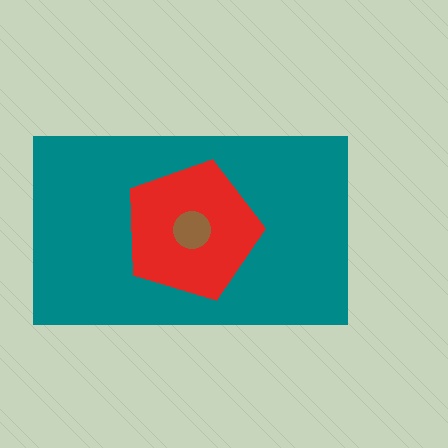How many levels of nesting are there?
3.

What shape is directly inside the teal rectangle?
The red pentagon.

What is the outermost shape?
The teal rectangle.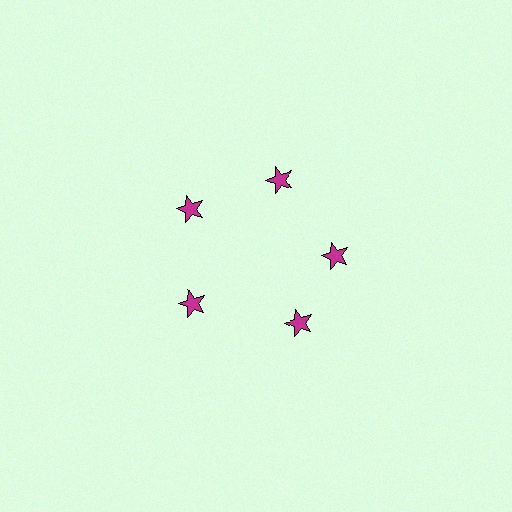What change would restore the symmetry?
The symmetry would be restored by rotating it back into even spacing with its neighbors so that all 5 stars sit at equal angles and equal distance from the center.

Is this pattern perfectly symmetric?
No. The 5 magenta stars are arranged in a ring, but one element near the 5 o'clock position is rotated out of alignment along the ring, breaking the 5-fold rotational symmetry.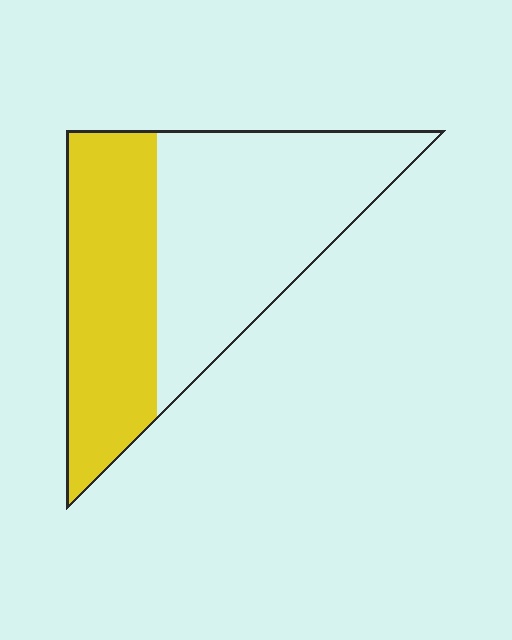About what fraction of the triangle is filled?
About two fifths (2/5).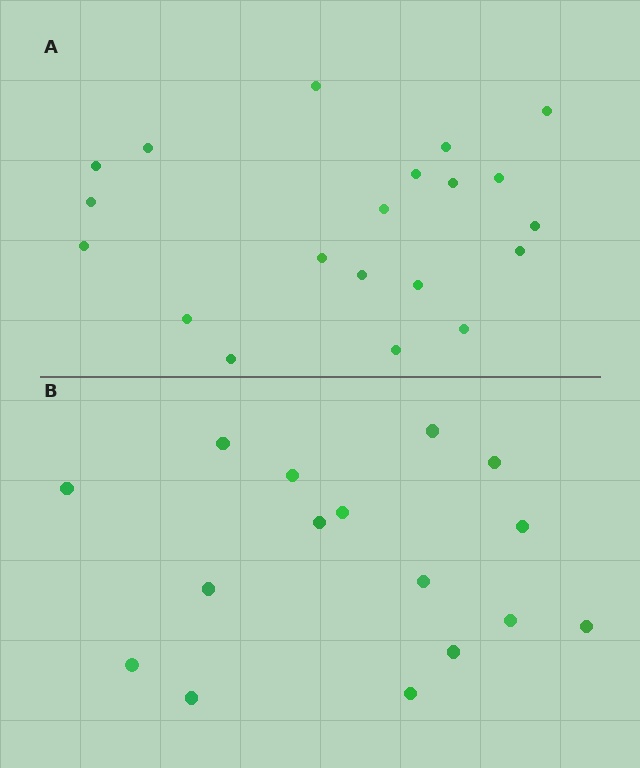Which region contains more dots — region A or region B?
Region A (the top region) has more dots.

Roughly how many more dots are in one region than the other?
Region A has about 4 more dots than region B.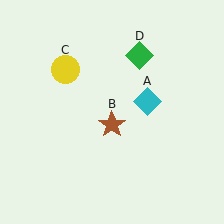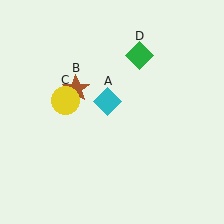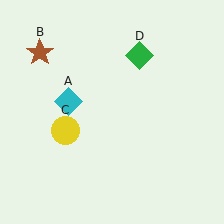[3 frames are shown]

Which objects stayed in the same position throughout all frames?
Green diamond (object D) remained stationary.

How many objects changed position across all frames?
3 objects changed position: cyan diamond (object A), brown star (object B), yellow circle (object C).